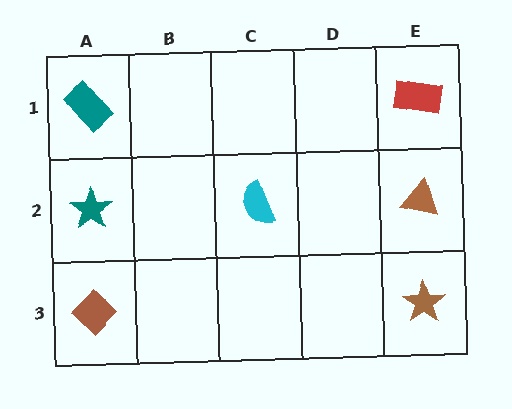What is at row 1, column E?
A red rectangle.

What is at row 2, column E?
A brown triangle.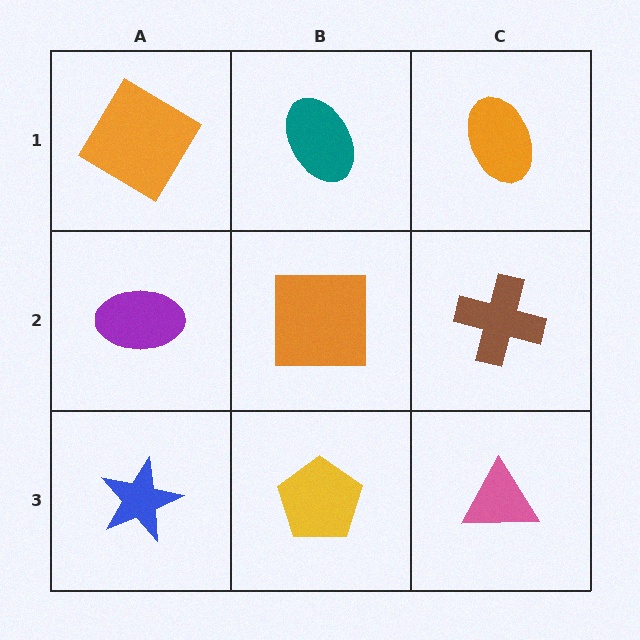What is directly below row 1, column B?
An orange square.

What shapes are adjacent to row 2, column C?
An orange ellipse (row 1, column C), a pink triangle (row 3, column C), an orange square (row 2, column B).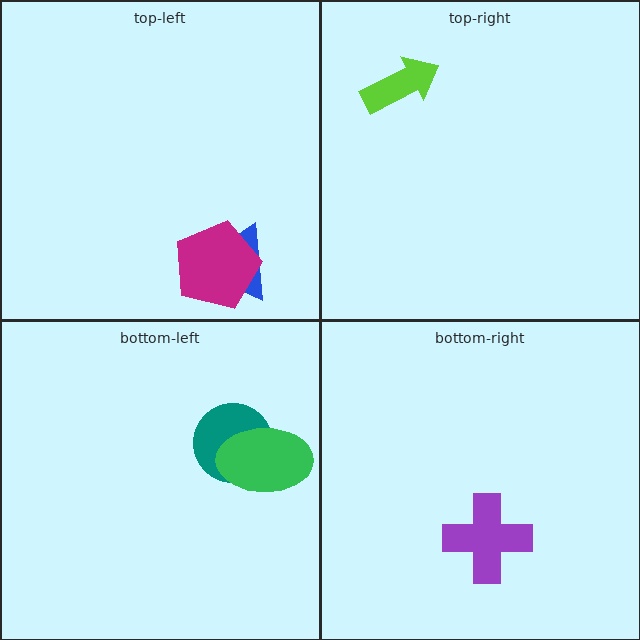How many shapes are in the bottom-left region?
2.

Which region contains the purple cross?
The bottom-right region.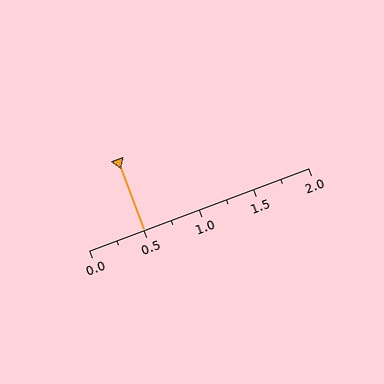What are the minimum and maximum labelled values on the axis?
The axis runs from 0.0 to 2.0.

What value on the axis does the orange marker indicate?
The marker indicates approximately 0.5.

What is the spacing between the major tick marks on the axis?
The major ticks are spaced 0.5 apart.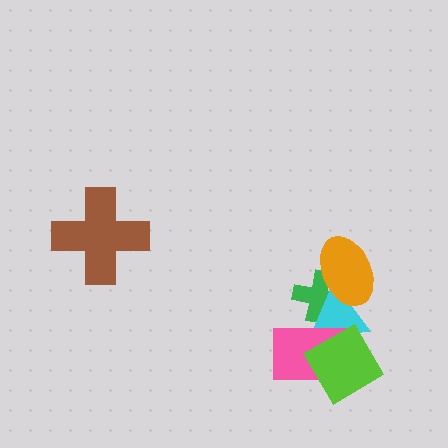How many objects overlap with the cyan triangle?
4 objects overlap with the cyan triangle.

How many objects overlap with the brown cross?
0 objects overlap with the brown cross.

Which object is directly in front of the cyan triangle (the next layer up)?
The orange ellipse is directly in front of the cyan triangle.